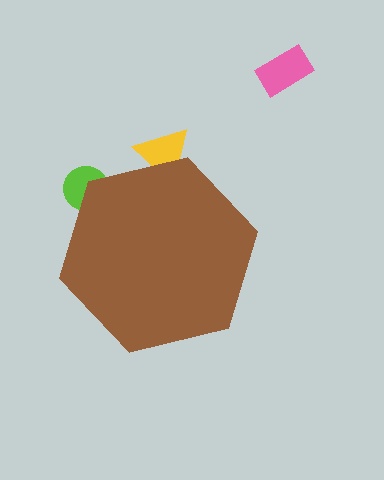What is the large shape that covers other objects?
A brown hexagon.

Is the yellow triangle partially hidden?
Yes, the yellow triangle is partially hidden behind the brown hexagon.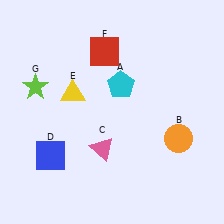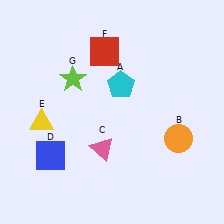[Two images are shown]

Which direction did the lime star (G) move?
The lime star (G) moved right.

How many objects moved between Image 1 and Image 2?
2 objects moved between the two images.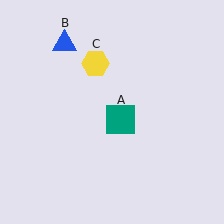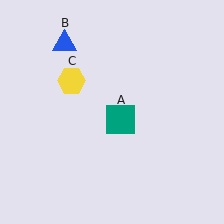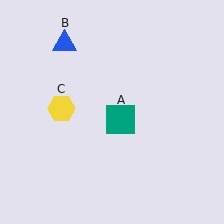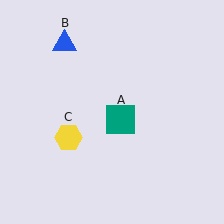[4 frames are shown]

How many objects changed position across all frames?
1 object changed position: yellow hexagon (object C).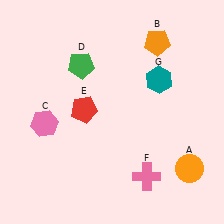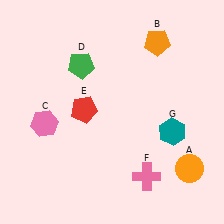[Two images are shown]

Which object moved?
The teal hexagon (G) moved down.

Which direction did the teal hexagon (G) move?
The teal hexagon (G) moved down.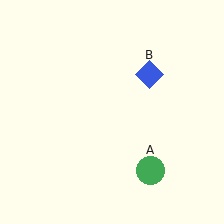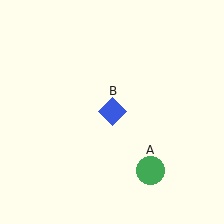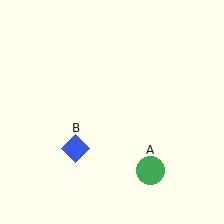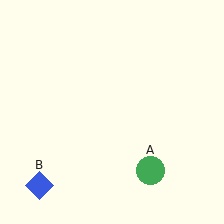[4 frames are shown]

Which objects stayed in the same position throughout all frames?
Green circle (object A) remained stationary.